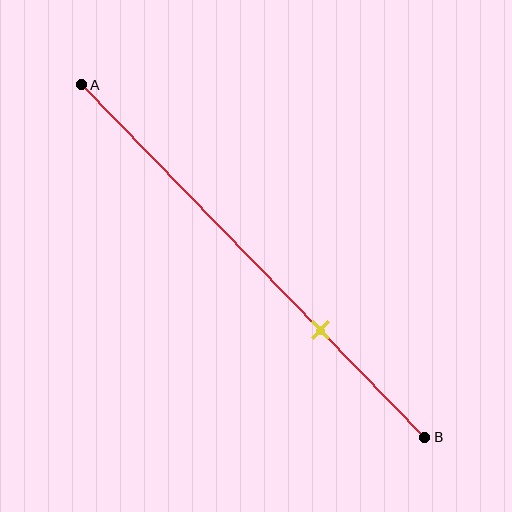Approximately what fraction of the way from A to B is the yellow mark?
The yellow mark is approximately 70% of the way from A to B.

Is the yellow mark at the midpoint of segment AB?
No, the mark is at about 70% from A, not at the 50% midpoint.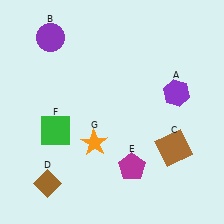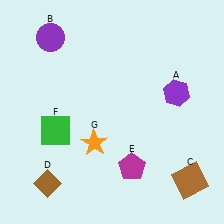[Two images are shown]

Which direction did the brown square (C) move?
The brown square (C) moved down.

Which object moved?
The brown square (C) moved down.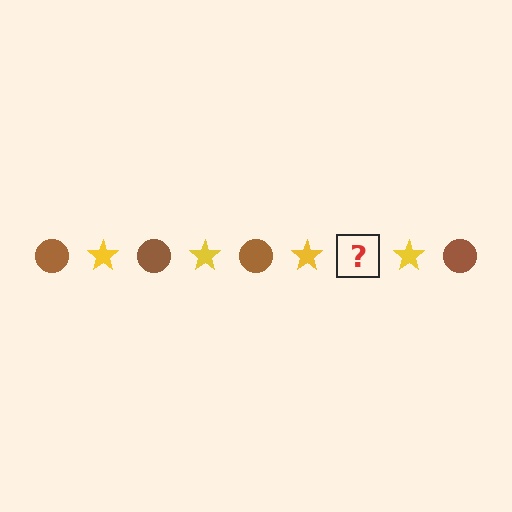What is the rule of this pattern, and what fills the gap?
The rule is that the pattern alternates between brown circle and yellow star. The gap should be filled with a brown circle.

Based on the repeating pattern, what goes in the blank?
The blank should be a brown circle.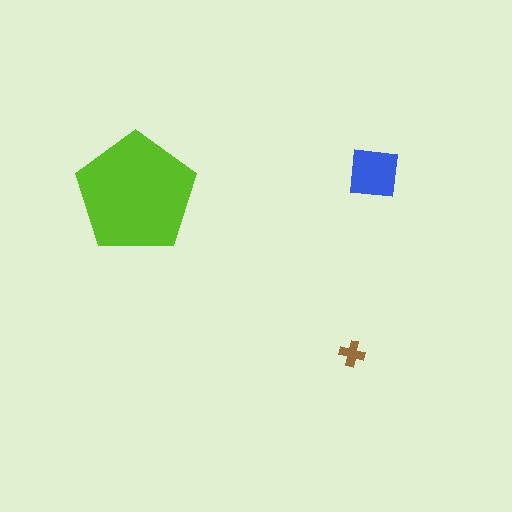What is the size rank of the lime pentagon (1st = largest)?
1st.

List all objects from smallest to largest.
The brown cross, the blue square, the lime pentagon.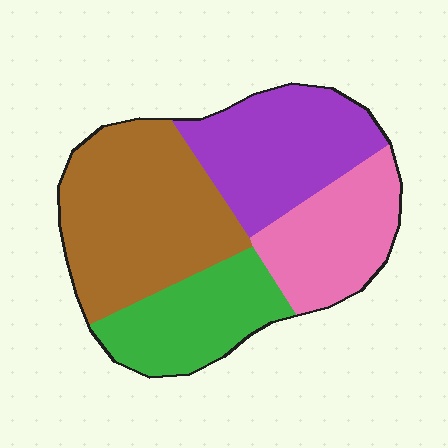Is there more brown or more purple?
Brown.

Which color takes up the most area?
Brown, at roughly 35%.